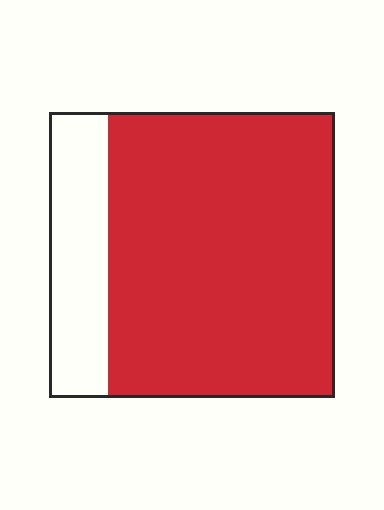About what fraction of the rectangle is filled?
About four fifths (4/5).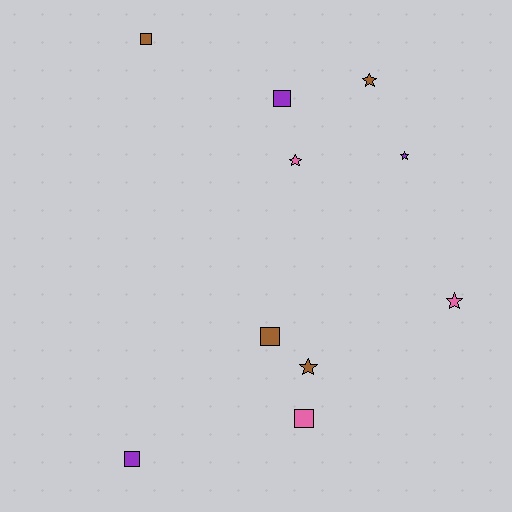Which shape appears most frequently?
Star, with 5 objects.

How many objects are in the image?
There are 10 objects.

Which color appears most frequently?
Brown, with 4 objects.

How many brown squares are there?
There are 2 brown squares.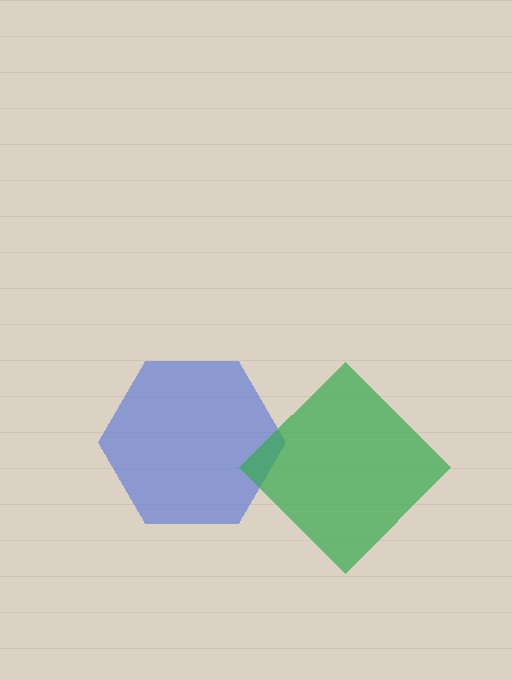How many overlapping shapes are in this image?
There are 2 overlapping shapes in the image.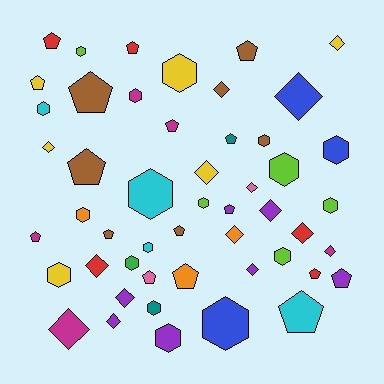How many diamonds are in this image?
There are 15 diamonds.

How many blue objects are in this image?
There are 3 blue objects.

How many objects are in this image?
There are 50 objects.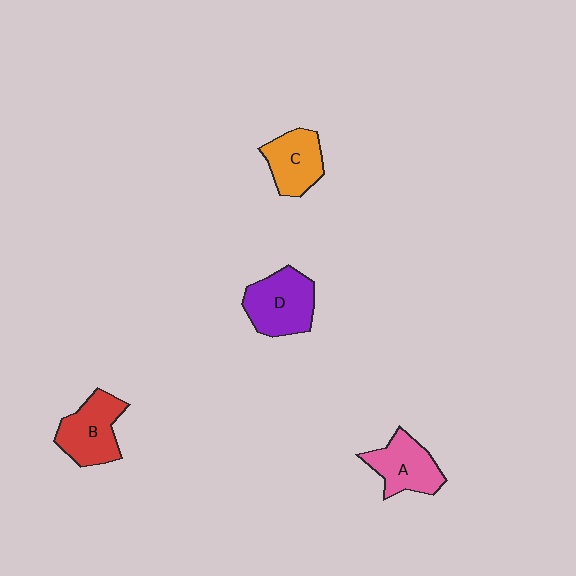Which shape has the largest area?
Shape D (purple).